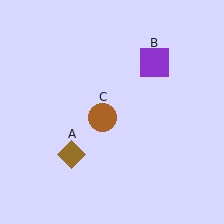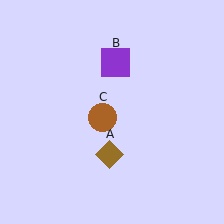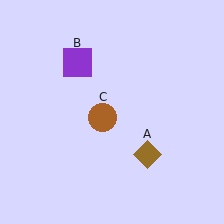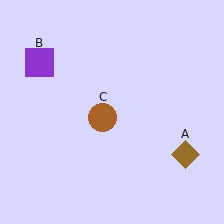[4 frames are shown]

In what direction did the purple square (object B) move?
The purple square (object B) moved left.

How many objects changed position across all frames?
2 objects changed position: brown diamond (object A), purple square (object B).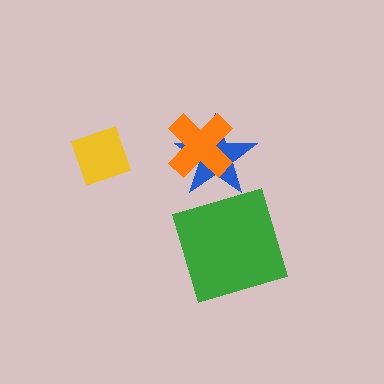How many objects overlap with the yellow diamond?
0 objects overlap with the yellow diamond.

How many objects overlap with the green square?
0 objects overlap with the green square.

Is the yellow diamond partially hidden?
No, no other shape covers it.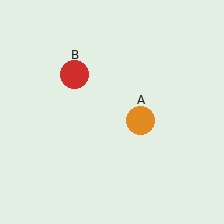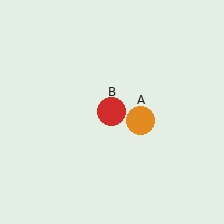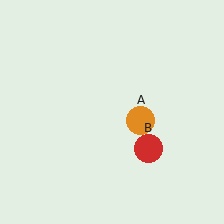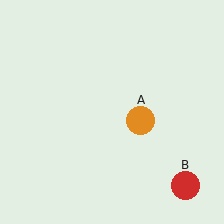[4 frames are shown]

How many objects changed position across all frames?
1 object changed position: red circle (object B).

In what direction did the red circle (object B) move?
The red circle (object B) moved down and to the right.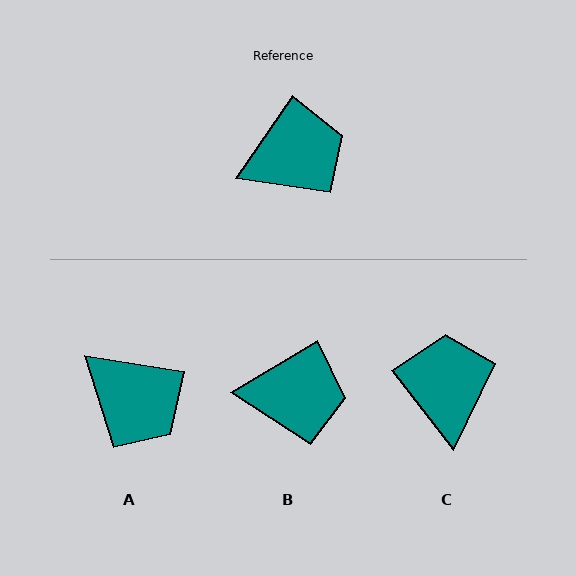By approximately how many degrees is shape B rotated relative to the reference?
Approximately 25 degrees clockwise.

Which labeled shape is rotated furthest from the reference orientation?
C, about 72 degrees away.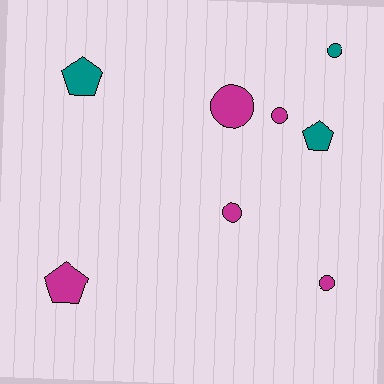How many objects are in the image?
There are 8 objects.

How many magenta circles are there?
There are 4 magenta circles.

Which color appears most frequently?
Magenta, with 5 objects.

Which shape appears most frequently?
Circle, with 5 objects.